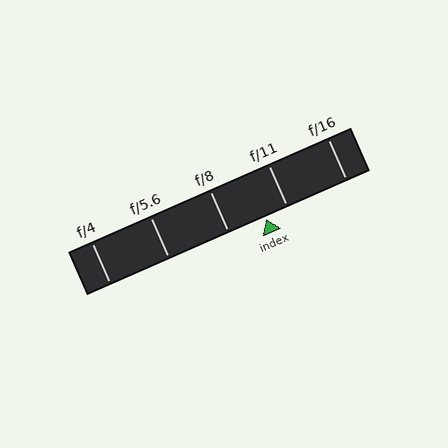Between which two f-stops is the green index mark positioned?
The index mark is between f/8 and f/11.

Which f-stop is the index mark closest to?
The index mark is closest to f/11.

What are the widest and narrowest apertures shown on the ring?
The widest aperture shown is f/4 and the narrowest is f/16.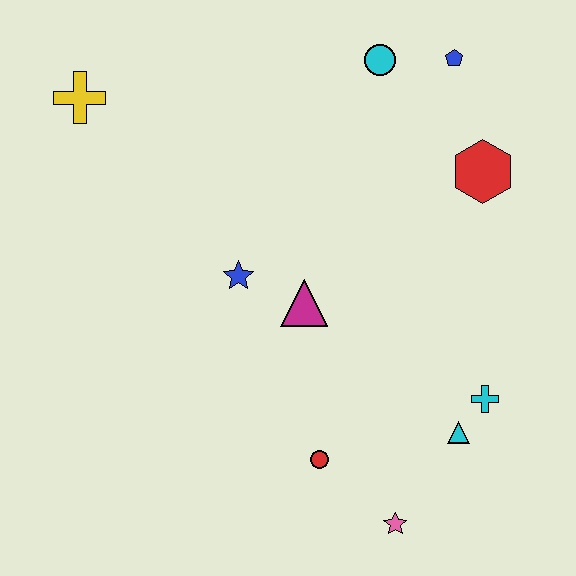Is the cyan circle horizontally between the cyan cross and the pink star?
No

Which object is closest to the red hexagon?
The blue pentagon is closest to the red hexagon.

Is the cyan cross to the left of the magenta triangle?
No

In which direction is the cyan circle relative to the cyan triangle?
The cyan circle is above the cyan triangle.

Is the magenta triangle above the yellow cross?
No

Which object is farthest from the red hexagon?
The yellow cross is farthest from the red hexagon.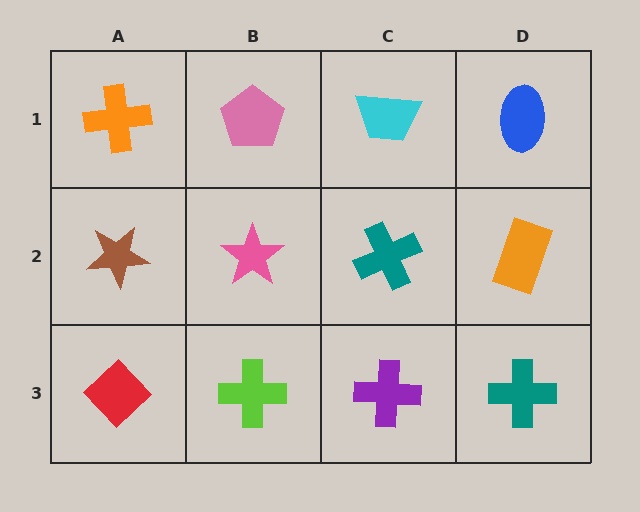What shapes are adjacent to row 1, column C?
A teal cross (row 2, column C), a pink pentagon (row 1, column B), a blue ellipse (row 1, column D).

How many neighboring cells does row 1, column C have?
3.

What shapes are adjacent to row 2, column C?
A cyan trapezoid (row 1, column C), a purple cross (row 3, column C), a pink star (row 2, column B), an orange rectangle (row 2, column D).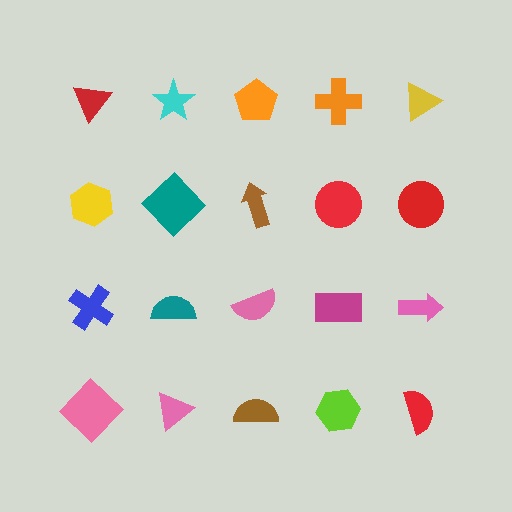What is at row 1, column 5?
A yellow triangle.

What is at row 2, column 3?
A brown arrow.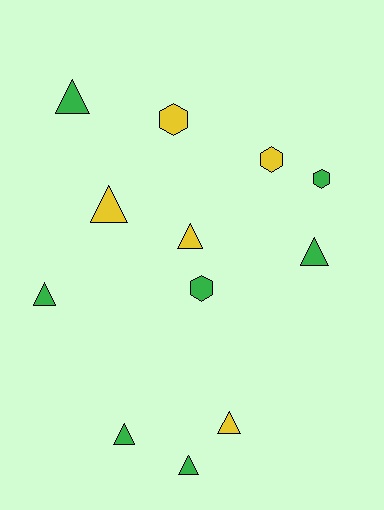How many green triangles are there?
There are 5 green triangles.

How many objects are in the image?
There are 12 objects.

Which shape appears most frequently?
Triangle, with 8 objects.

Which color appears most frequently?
Green, with 7 objects.